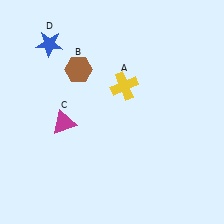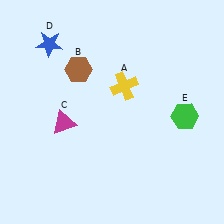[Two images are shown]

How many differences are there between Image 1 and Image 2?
There is 1 difference between the two images.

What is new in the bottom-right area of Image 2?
A green hexagon (E) was added in the bottom-right area of Image 2.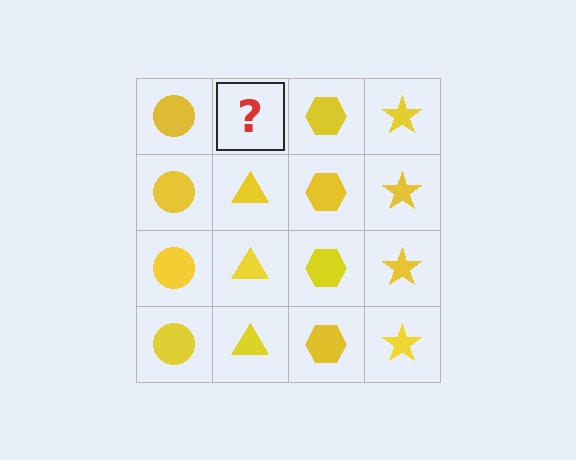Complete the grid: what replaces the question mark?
The question mark should be replaced with a yellow triangle.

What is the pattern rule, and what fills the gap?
The rule is that each column has a consistent shape. The gap should be filled with a yellow triangle.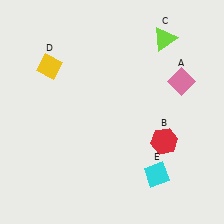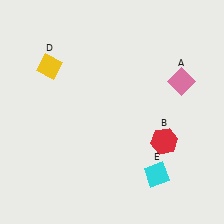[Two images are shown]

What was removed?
The lime triangle (C) was removed in Image 2.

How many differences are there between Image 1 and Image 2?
There is 1 difference between the two images.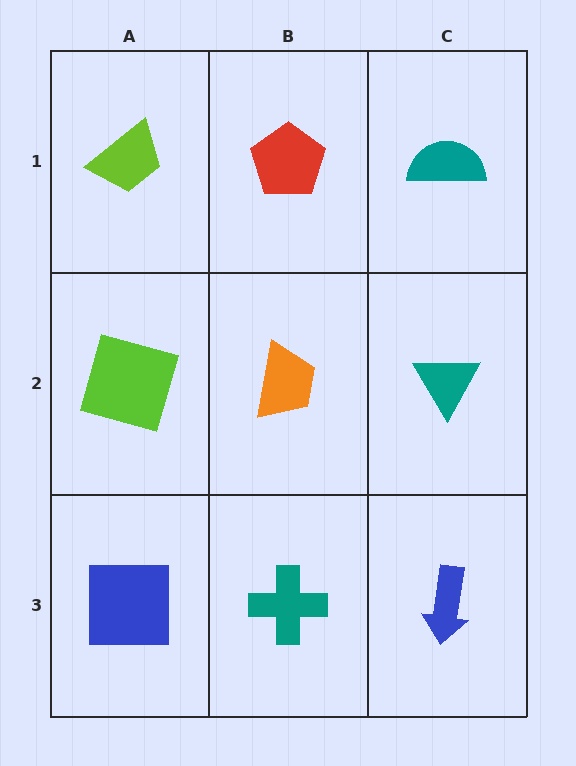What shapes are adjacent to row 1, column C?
A teal triangle (row 2, column C), a red pentagon (row 1, column B).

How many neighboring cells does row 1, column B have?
3.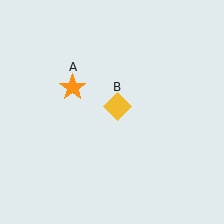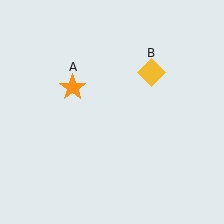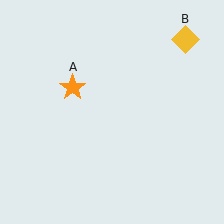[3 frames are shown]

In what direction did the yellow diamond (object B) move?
The yellow diamond (object B) moved up and to the right.